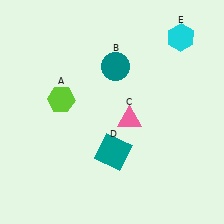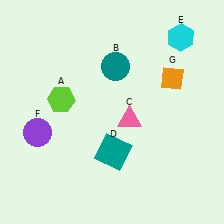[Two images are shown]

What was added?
A purple circle (F), an orange diamond (G) were added in Image 2.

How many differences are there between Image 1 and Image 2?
There are 2 differences between the two images.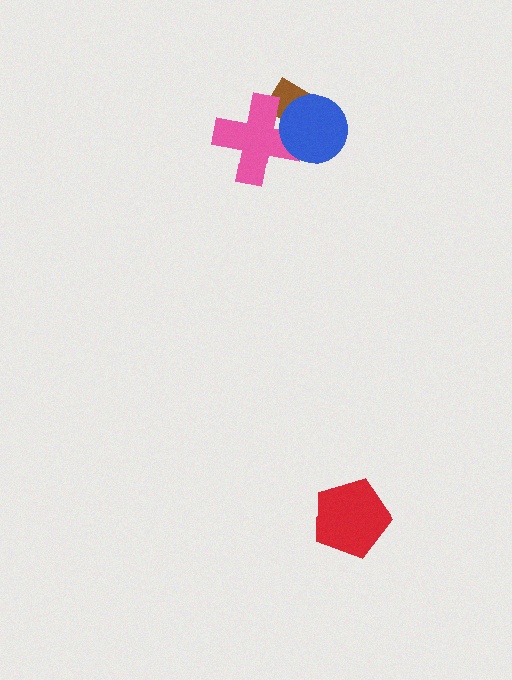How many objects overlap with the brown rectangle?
2 objects overlap with the brown rectangle.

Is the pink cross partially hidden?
Yes, it is partially covered by another shape.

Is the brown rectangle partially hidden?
Yes, it is partially covered by another shape.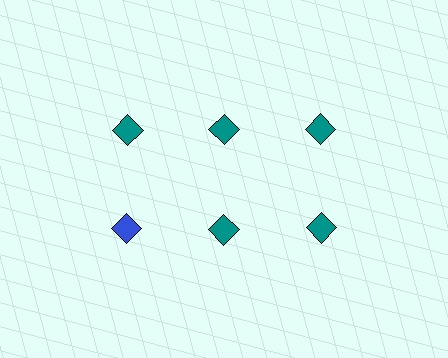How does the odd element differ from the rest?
It has a different color: blue instead of teal.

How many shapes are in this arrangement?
There are 6 shapes arranged in a grid pattern.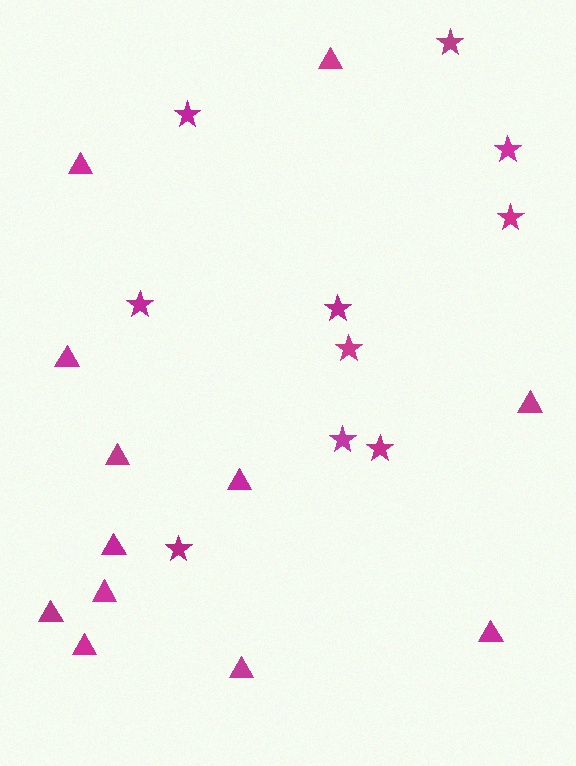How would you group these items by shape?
There are 2 groups: one group of stars (10) and one group of triangles (12).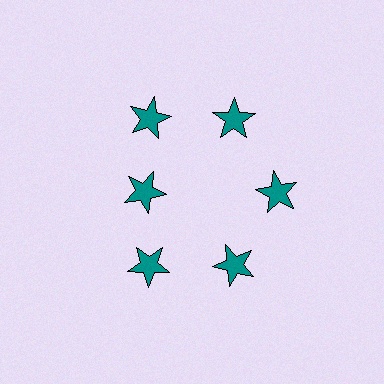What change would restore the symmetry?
The symmetry would be restored by moving it outward, back onto the ring so that all 6 stars sit at equal angles and equal distance from the center.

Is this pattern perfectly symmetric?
No. The 6 teal stars are arranged in a ring, but one element near the 9 o'clock position is pulled inward toward the center, breaking the 6-fold rotational symmetry.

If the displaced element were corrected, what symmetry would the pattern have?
It would have 6-fold rotational symmetry — the pattern would map onto itself every 60 degrees.